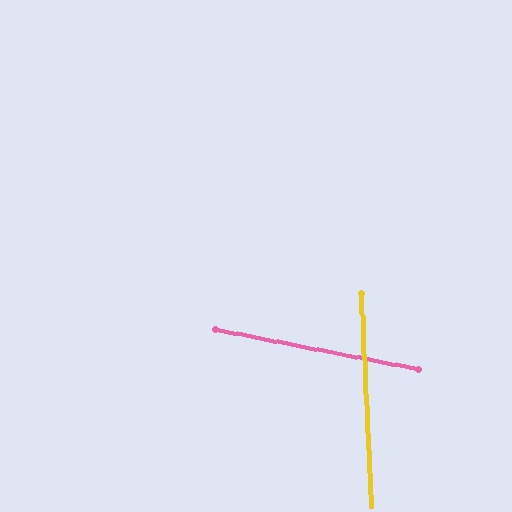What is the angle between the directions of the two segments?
Approximately 76 degrees.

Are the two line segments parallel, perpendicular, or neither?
Neither parallel nor perpendicular — they differ by about 76°.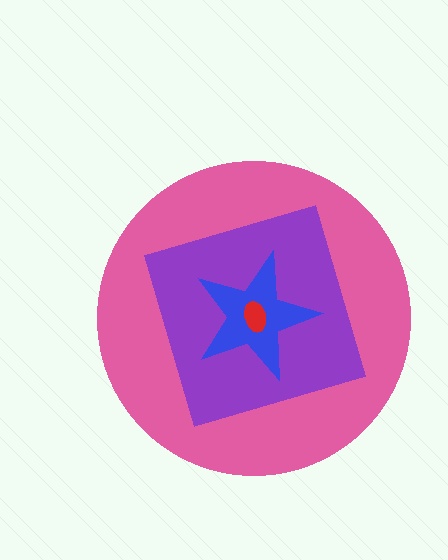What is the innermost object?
The red ellipse.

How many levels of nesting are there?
4.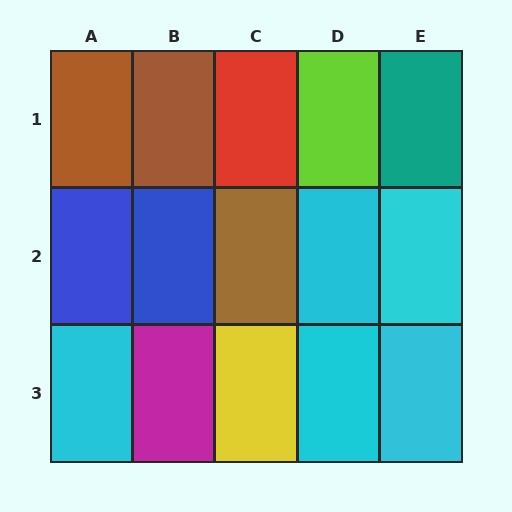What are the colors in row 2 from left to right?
Blue, blue, brown, cyan, cyan.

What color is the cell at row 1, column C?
Red.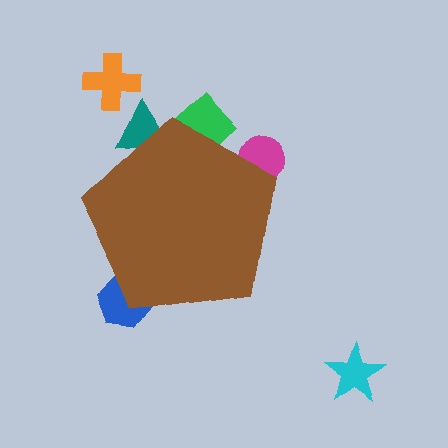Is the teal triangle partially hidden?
Yes, the teal triangle is partially hidden behind the brown pentagon.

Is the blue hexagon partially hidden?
Yes, the blue hexagon is partially hidden behind the brown pentagon.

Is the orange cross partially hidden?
No, the orange cross is fully visible.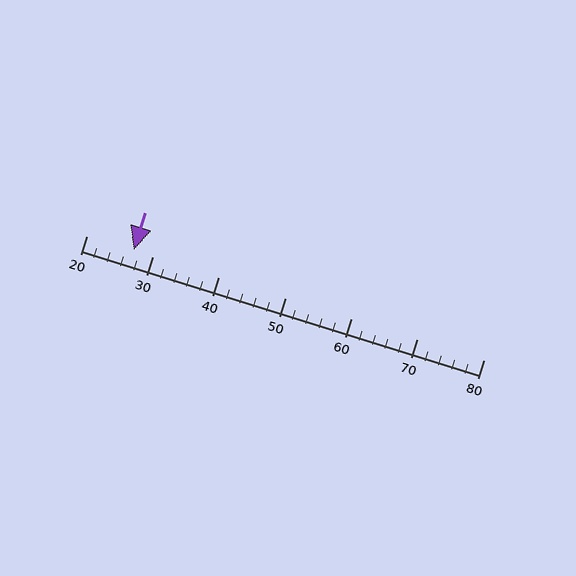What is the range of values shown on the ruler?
The ruler shows values from 20 to 80.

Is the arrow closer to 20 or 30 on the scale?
The arrow is closer to 30.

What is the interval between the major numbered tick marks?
The major tick marks are spaced 10 units apart.